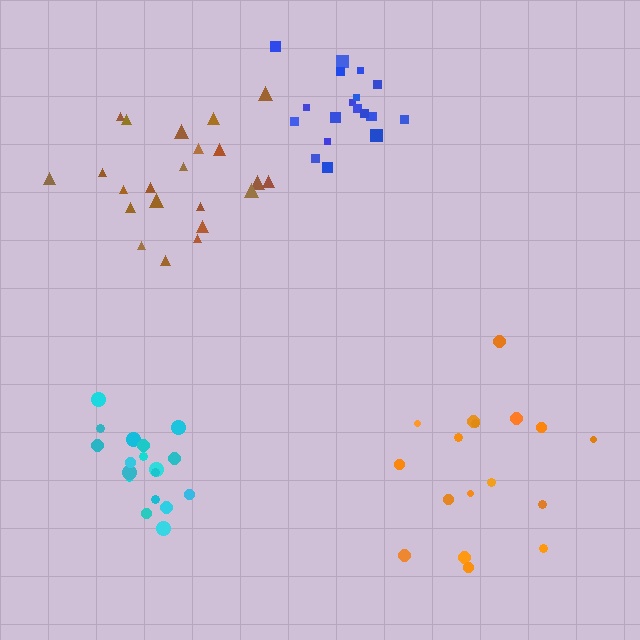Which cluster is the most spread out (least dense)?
Orange.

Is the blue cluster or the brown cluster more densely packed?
Blue.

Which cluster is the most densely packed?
Cyan.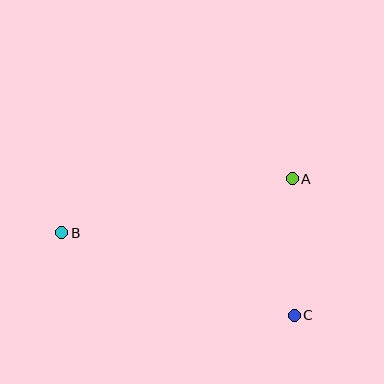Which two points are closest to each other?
Points A and C are closest to each other.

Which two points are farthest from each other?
Points B and C are farthest from each other.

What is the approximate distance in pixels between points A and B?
The distance between A and B is approximately 237 pixels.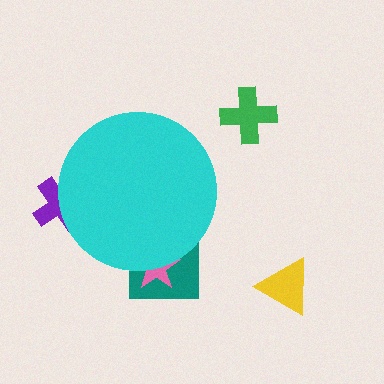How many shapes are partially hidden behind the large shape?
3 shapes are partially hidden.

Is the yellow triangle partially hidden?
No, the yellow triangle is fully visible.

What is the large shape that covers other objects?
A cyan circle.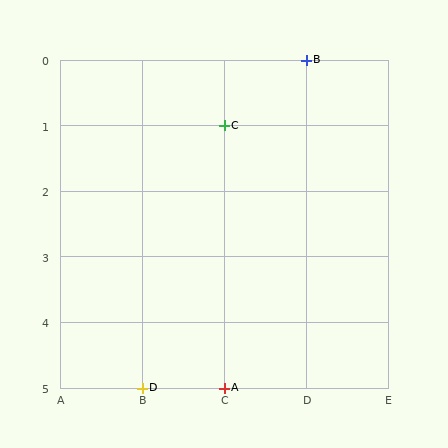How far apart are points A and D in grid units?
Points A and D are 1 column apart.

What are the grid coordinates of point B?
Point B is at grid coordinates (D, 0).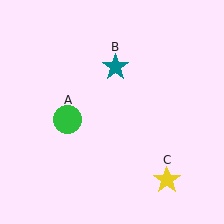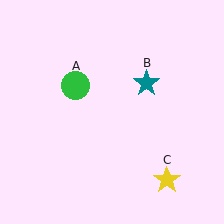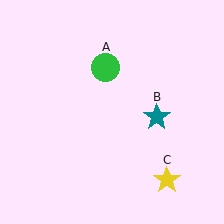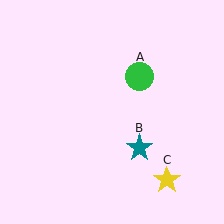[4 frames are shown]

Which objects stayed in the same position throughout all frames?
Yellow star (object C) remained stationary.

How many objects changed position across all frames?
2 objects changed position: green circle (object A), teal star (object B).